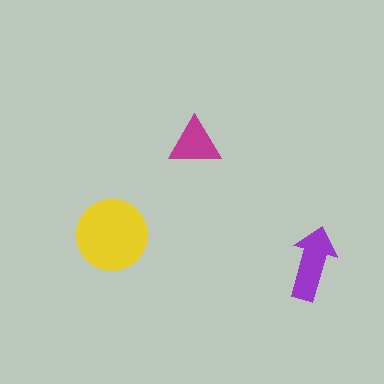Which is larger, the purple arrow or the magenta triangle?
The purple arrow.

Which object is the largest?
The yellow circle.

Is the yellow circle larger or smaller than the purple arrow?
Larger.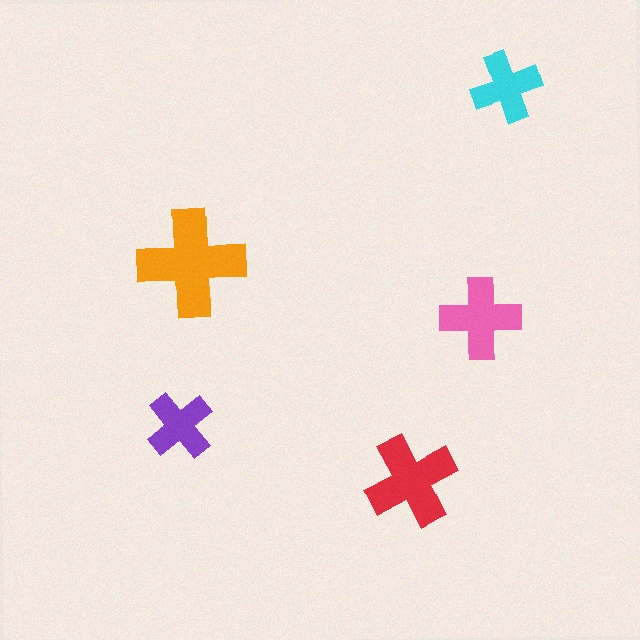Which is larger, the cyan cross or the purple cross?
The cyan one.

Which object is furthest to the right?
The cyan cross is rightmost.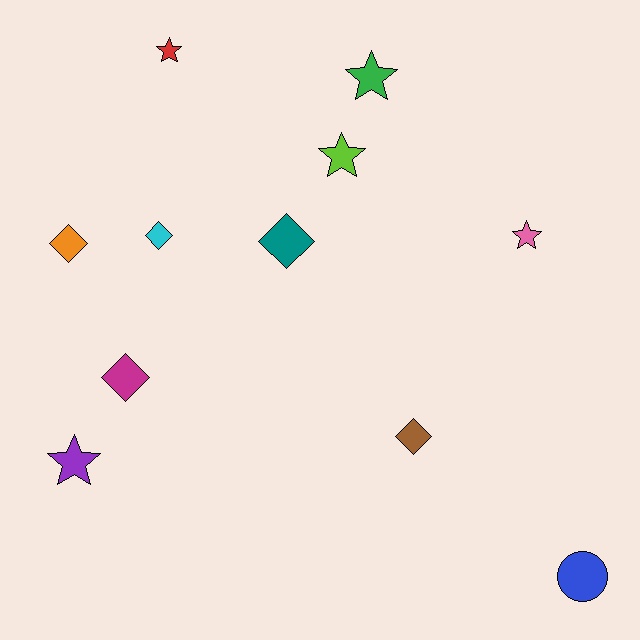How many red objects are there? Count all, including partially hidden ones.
There is 1 red object.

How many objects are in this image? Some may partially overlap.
There are 11 objects.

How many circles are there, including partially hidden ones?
There is 1 circle.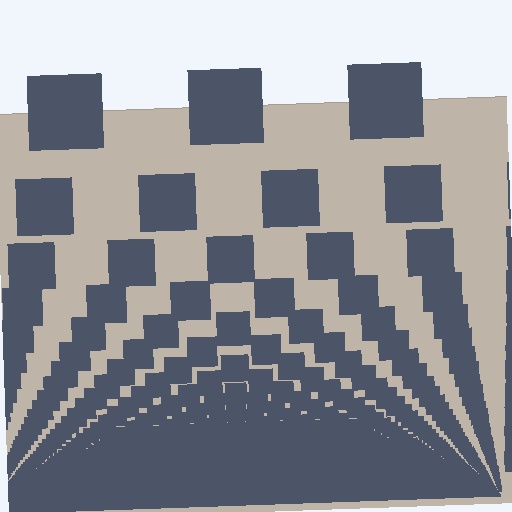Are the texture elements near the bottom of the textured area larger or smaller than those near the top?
Smaller. The gradient is inverted — elements near the bottom are smaller and denser.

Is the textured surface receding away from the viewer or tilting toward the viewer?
The surface appears to tilt toward the viewer. Texture elements get larger and sparser toward the top.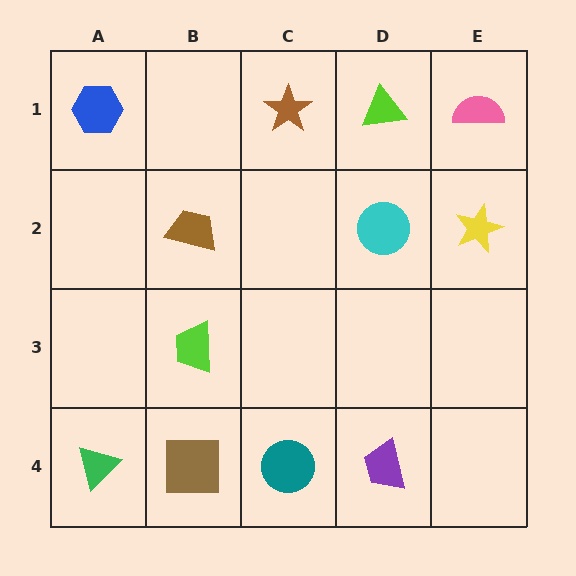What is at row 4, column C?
A teal circle.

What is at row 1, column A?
A blue hexagon.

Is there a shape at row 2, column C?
No, that cell is empty.